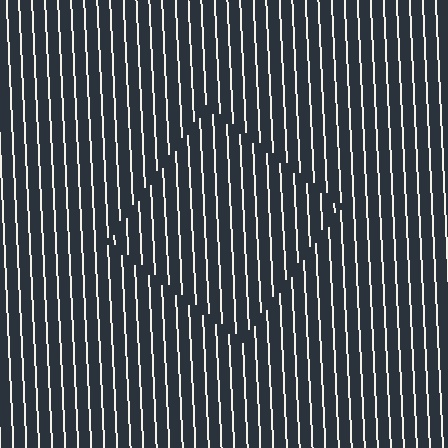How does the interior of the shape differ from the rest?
The interior of the shape contains the same grating, shifted by half a period — the contour is defined by the phase discontinuity where line-ends from the inner and outer gratings abut.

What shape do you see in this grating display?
An illusory square. The interior of the shape contains the same grating, shifted by half a period — the contour is defined by the phase discontinuity where line-ends from the inner and outer gratings abut.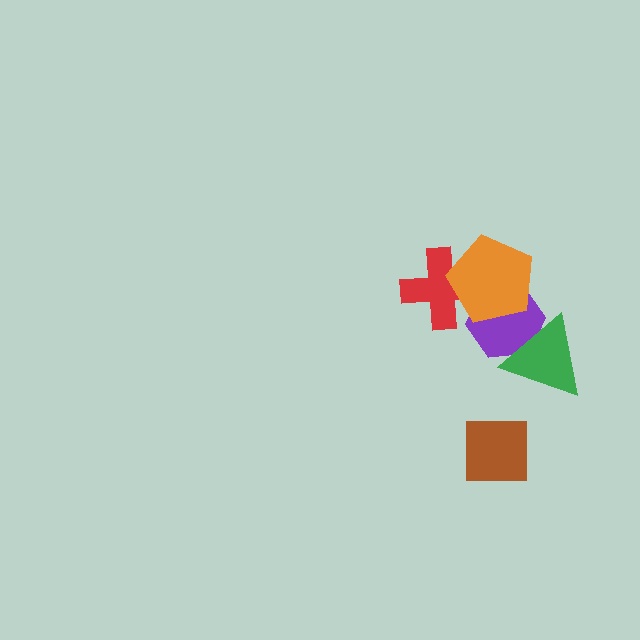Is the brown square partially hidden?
No, no other shape covers it.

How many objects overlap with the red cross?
2 objects overlap with the red cross.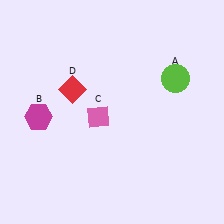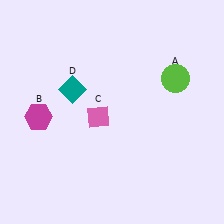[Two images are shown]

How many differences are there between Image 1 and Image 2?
There is 1 difference between the two images.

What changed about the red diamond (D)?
In Image 1, D is red. In Image 2, it changed to teal.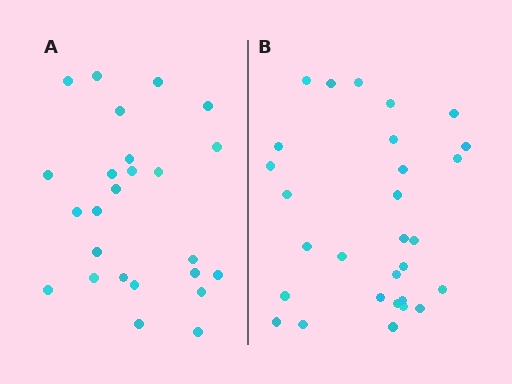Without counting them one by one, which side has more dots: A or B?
Region B (the right region) has more dots.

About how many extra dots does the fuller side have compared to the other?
Region B has about 4 more dots than region A.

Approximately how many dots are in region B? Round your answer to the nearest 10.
About 30 dots. (The exact count is 29, which rounds to 30.)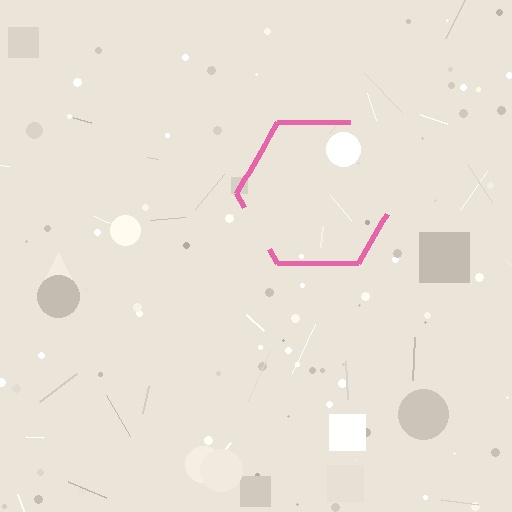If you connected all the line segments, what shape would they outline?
They would outline a hexagon.